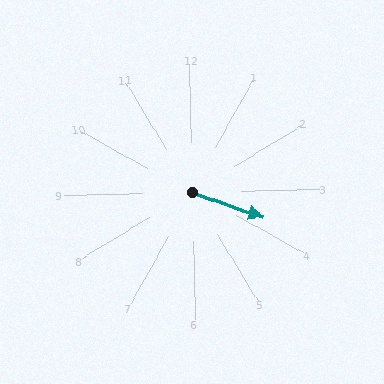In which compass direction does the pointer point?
East.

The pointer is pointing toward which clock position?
Roughly 4 o'clock.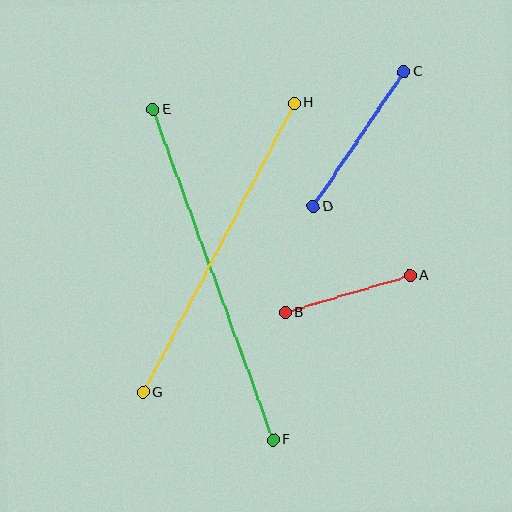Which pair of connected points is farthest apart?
Points E and F are farthest apart.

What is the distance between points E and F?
The distance is approximately 351 pixels.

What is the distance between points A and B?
The distance is approximately 130 pixels.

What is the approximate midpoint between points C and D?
The midpoint is at approximately (359, 139) pixels.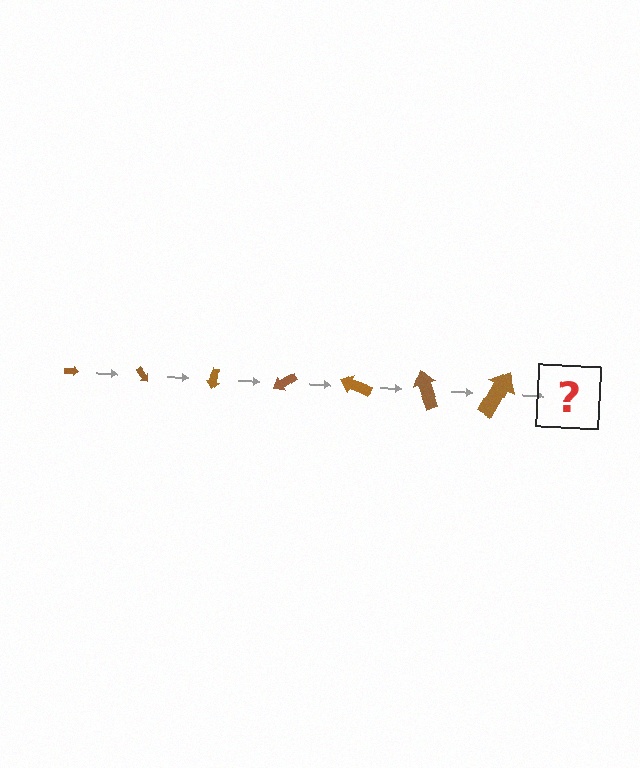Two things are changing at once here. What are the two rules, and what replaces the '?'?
The two rules are that the arrow grows larger each step and it rotates 50 degrees each step. The '?' should be an arrow, larger than the previous one and rotated 350 degrees from the start.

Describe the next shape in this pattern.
It should be an arrow, larger than the previous one and rotated 350 degrees from the start.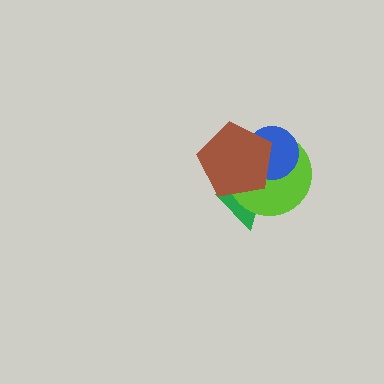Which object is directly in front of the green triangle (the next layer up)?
The lime circle is directly in front of the green triangle.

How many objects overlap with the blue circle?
2 objects overlap with the blue circle.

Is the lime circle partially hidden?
Yes, it is partially covered by another shape.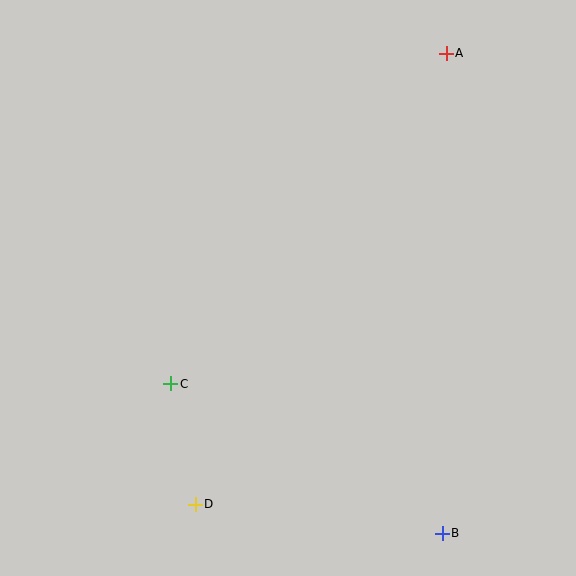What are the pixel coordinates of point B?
Point B is at (442, 533).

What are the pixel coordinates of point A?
Point A is at (447, 53).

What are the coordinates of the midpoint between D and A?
The midpoint between D and A is at (321, 278).